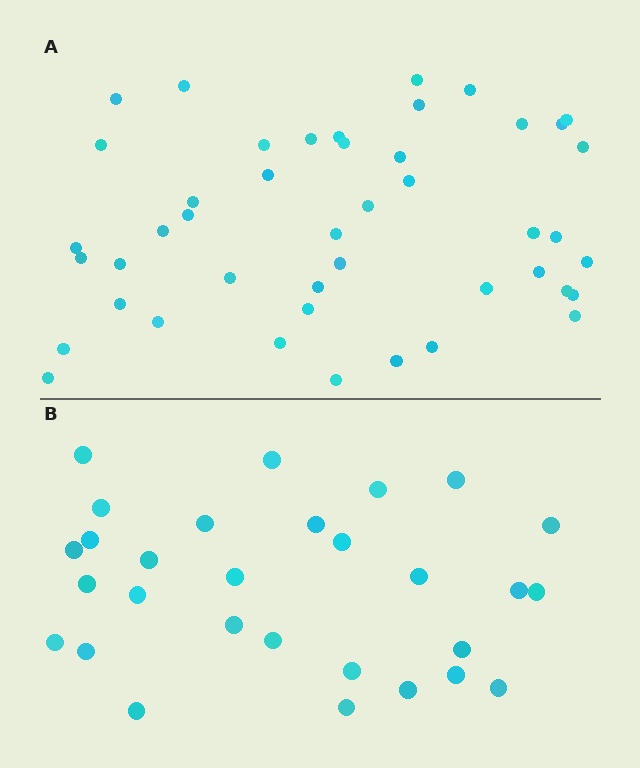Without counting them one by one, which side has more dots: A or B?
Region A (the top region) has more dots.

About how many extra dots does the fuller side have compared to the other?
Region A has approximately 15 more dots than region B.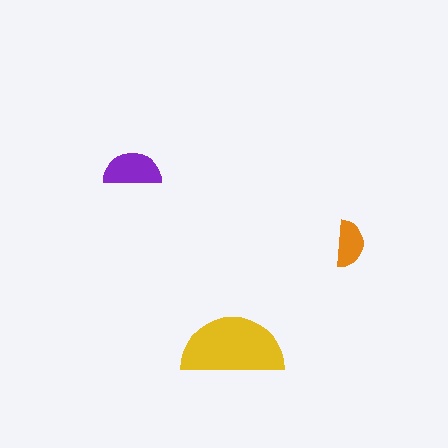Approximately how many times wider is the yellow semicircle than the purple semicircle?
About 2 times wider.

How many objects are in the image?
There are 3 objects in the image.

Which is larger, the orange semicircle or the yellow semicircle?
The yellow one.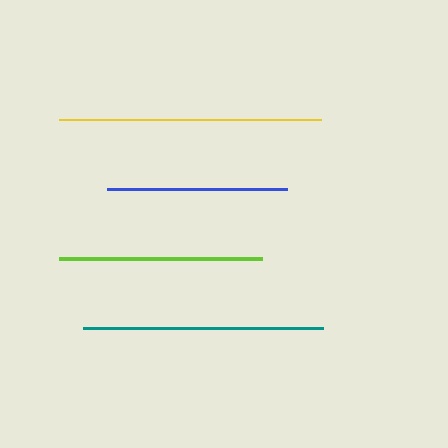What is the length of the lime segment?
The lime segment is approximately 204 pixels long.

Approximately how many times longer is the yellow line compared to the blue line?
The yellow line is approximately 1.5 times the length of the blue line.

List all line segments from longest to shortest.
From longest to shortest: yellow, teal, lime, blue.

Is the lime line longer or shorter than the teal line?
The teal line is longer than the lime line.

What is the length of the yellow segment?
The yellow segment is approximately 263 pixels long.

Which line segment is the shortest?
The blue line is the shortest at approximately 180 pixels.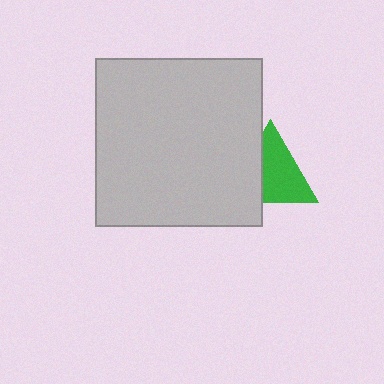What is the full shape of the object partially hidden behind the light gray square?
The partially hidden object is a green triangle.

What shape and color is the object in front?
The object in front is a light gray square.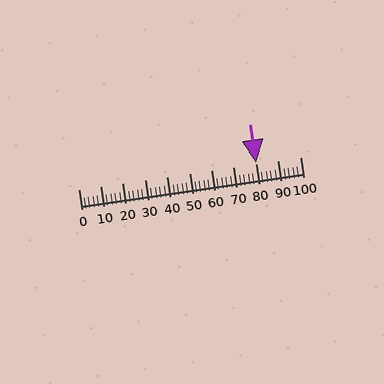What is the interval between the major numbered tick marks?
The major tick marks are spaced 10 units apart.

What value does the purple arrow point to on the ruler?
The purple arrow points to approximately 80.